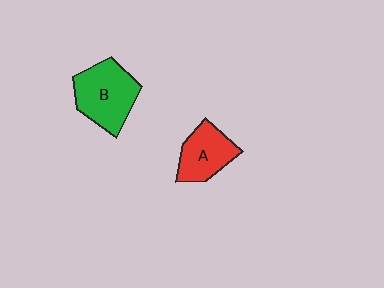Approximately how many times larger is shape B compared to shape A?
Approximately 1.3 times.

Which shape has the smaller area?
Shape A (red).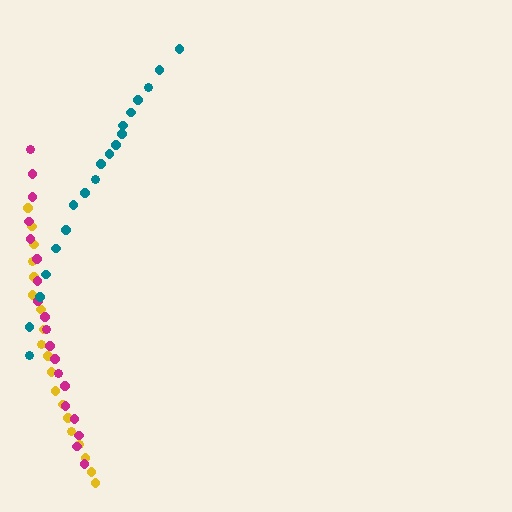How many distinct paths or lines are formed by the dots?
There are 3 distinct paths.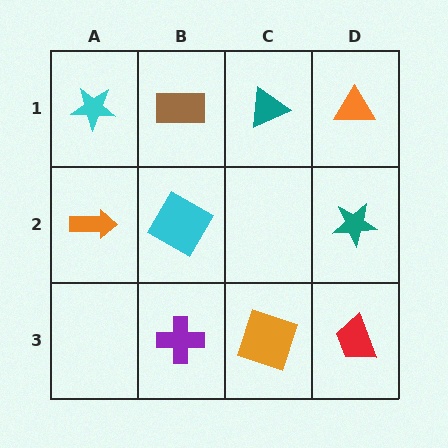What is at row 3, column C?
An orange square.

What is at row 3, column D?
A red trapezoid.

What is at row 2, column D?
A teal star.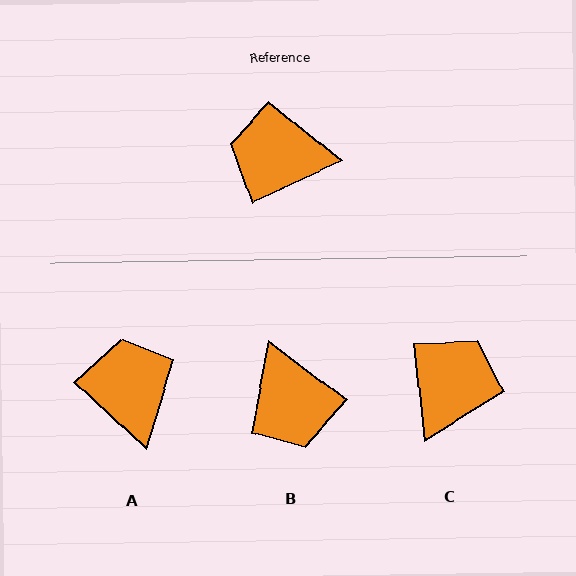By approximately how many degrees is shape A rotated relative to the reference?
Approximately 68 degrees clockwise.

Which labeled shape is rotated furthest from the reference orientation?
B, about 118 degrees away.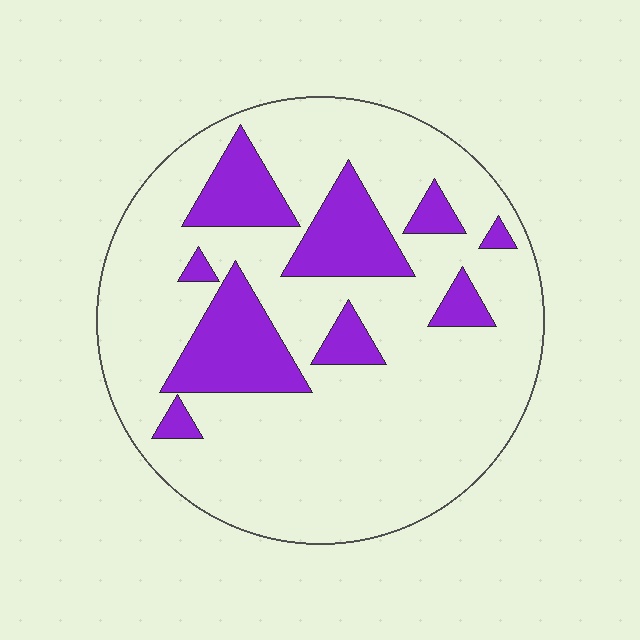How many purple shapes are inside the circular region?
9.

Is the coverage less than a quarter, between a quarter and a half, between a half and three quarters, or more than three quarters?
Less than a quarter.